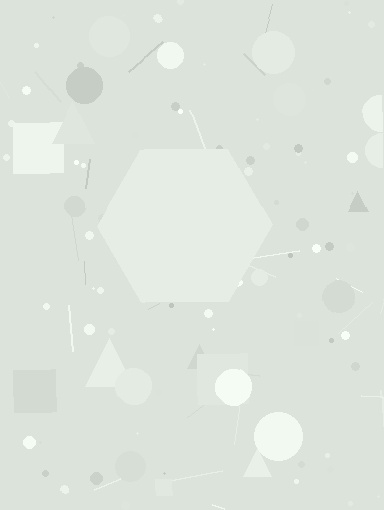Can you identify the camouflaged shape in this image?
The camouflaged shape is a hexagon.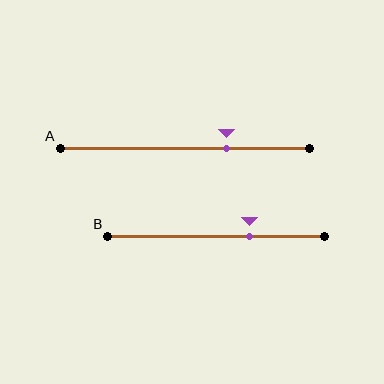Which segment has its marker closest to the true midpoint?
Segment B has its marker closest to the true midpoint.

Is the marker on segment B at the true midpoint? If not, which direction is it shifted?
No, the marker on segment B is shifted to the right by about 15% of the segment length.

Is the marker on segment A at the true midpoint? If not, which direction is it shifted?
No, the marker on segment A is shifted to the right by about 17% of the segment length.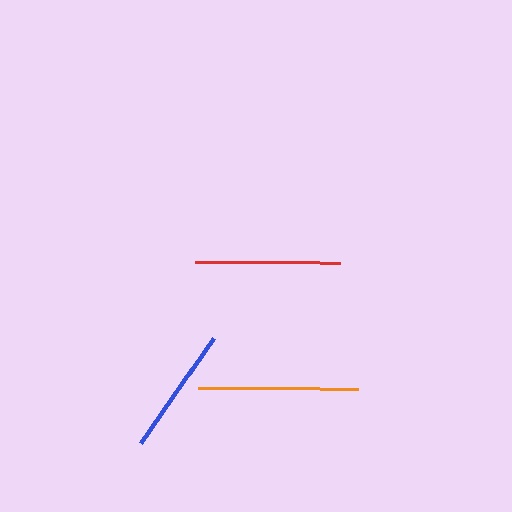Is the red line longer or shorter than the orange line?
The orange line is longer than the red line.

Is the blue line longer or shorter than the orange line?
The orange line is longer than the blue line.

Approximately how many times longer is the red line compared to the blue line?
The red line is approximately 1.1 times the length of the blue line.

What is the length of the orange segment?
The orange segment is approximately 160 pixels long.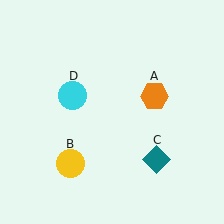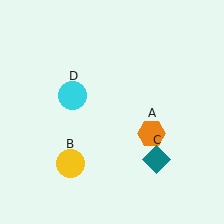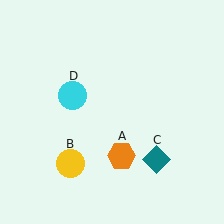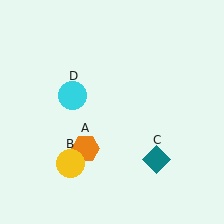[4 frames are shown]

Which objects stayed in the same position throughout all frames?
Yellow circle (object B) and teal diamond (object C) and cyan circle (object D) remained stationary.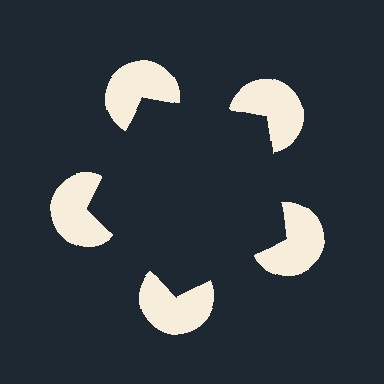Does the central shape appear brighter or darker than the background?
It typically appears slightly darker than the background, even though no actual brightness change is drawn.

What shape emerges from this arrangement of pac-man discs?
An illusory pentagon — its edges are inferred from the aligned wedge cuts in the pac-man discs, not physically drawn.